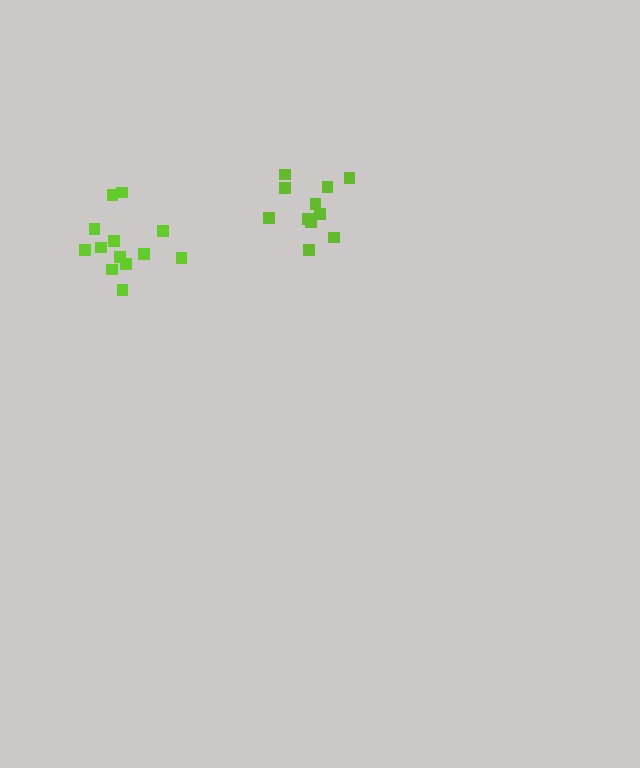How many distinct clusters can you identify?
There are 2 distinct clusters.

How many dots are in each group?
Group 1: 11 dots, Group 2: 13 dots (24 total).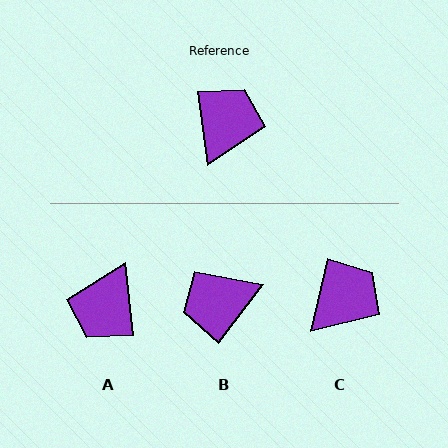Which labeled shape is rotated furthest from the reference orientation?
A, about 178 degrees away.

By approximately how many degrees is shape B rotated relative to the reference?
Approximately 135 degrees counter-clockwise.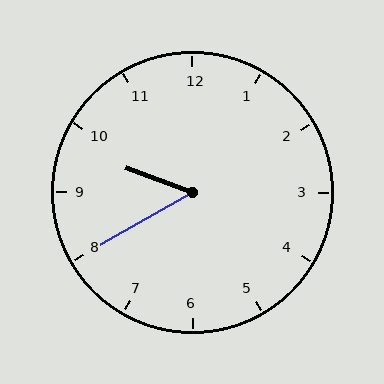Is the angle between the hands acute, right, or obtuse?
It is acute.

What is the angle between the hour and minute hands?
Approximately 50 degrees.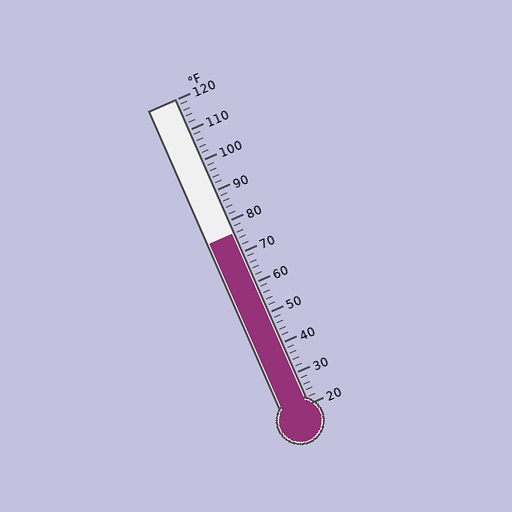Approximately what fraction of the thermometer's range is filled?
The thermometer is filled to approximately 55% of its range.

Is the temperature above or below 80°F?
The temperature is below 80°F.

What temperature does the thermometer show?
The thermometer shows approximately 76°F.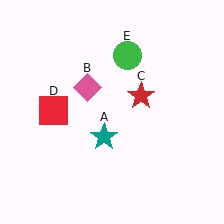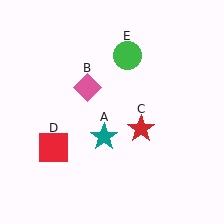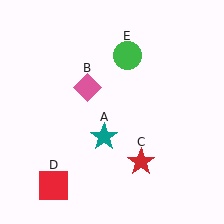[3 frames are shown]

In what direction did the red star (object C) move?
The red star (object C) moved down.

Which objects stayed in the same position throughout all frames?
Teal star (object A) and pink diamond (object B) and green circle (object E) remained stationary.